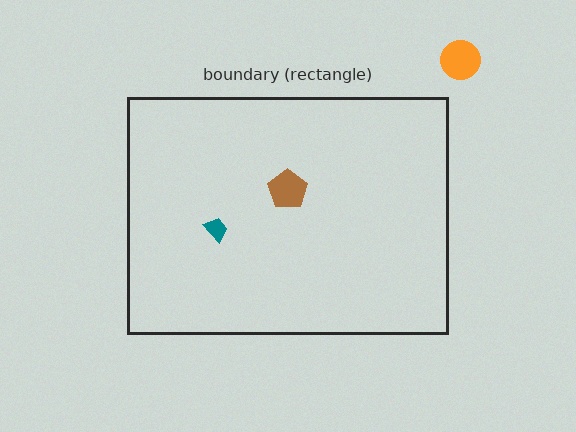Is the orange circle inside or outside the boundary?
Outside.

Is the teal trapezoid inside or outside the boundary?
Inside.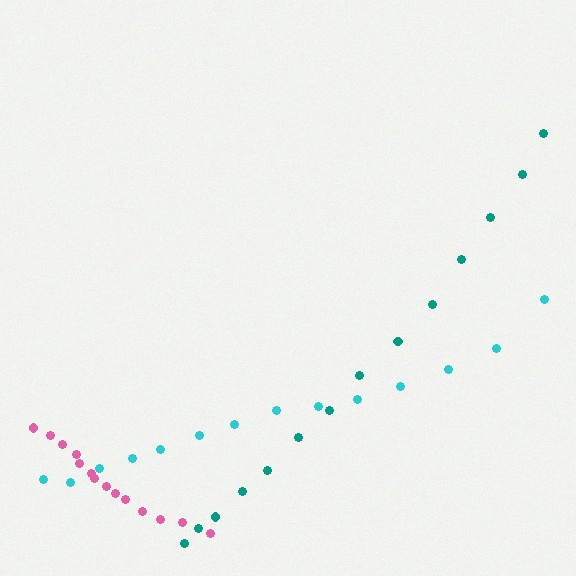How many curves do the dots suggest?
There are 3 distinct paths.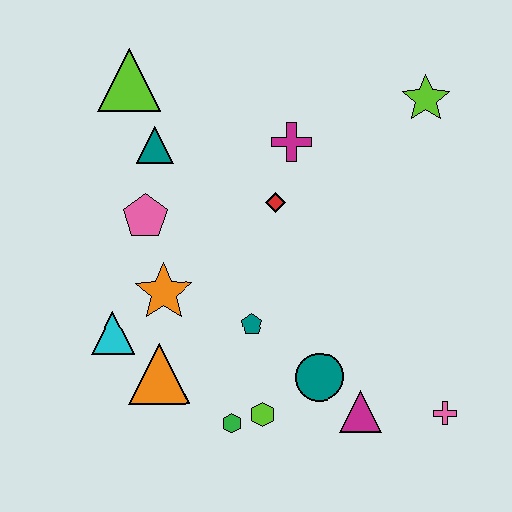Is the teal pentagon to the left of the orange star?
No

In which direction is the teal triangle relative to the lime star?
The teal triangle is to the left of the lime star.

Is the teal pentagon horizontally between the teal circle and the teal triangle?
Yes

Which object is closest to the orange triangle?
The cyan triangle is closest to the orange triangle.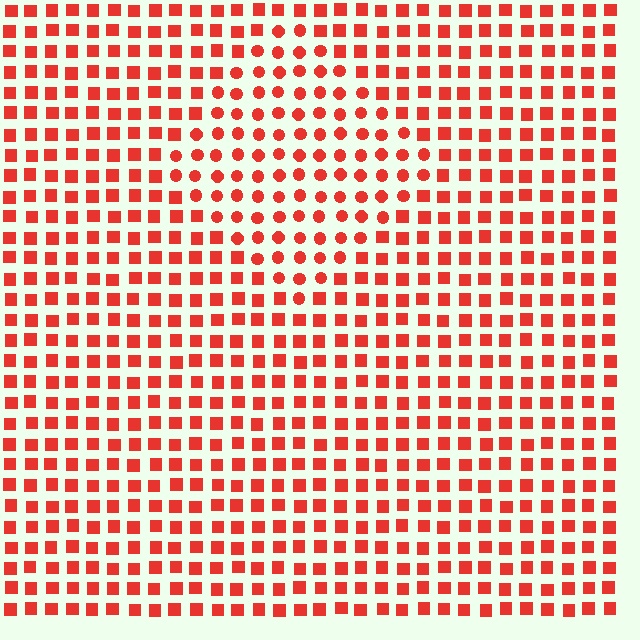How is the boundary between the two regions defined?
The boundary is defined by a change in element shape: circles inside vs. squares outside. All elements share the same color and spacing.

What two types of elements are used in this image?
The image uses circles inside the diamond region and squares outside it.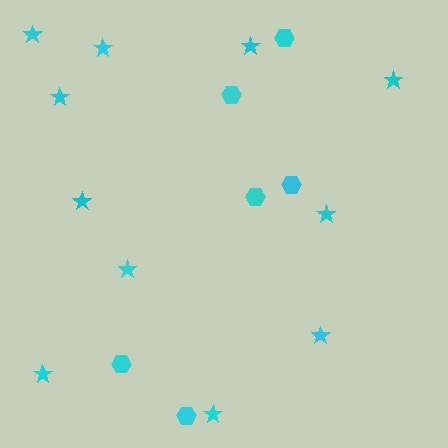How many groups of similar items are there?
There are 2 groups: one group of stars (11) and one group of hexagons (6).